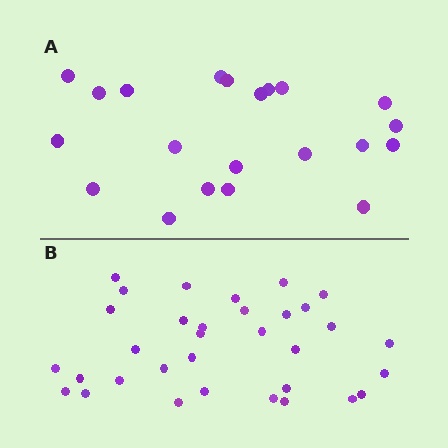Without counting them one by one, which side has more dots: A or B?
Region B (the bottom region) has more dots.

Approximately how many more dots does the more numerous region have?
Region B has roughly 12 or so more dots than region A.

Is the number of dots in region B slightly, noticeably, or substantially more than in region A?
Region B has substantially more. The ratio is roughly 1.6 to 1.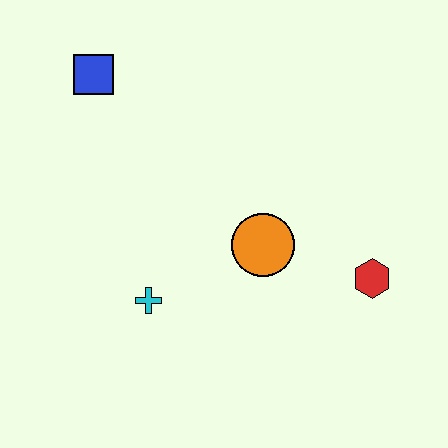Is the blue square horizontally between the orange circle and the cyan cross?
No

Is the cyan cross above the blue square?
No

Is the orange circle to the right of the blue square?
Yes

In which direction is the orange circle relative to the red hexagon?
The orange circle is to the left of the red hexagon.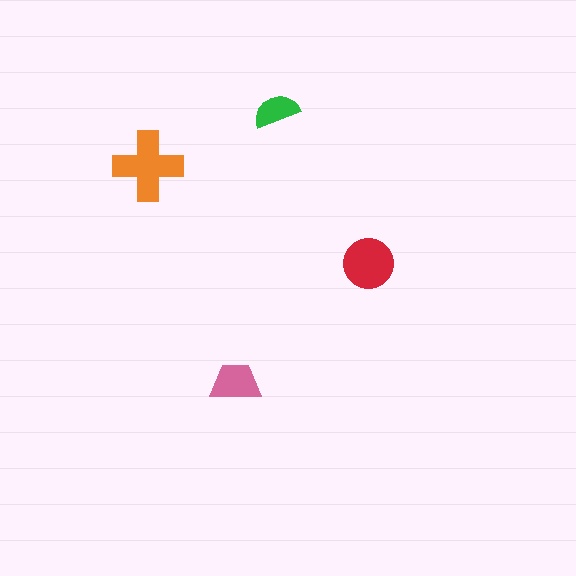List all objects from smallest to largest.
The green semicircle, the pink trapezoid, the red circle, the orange cross.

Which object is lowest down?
The pink trapezoid is bottommost.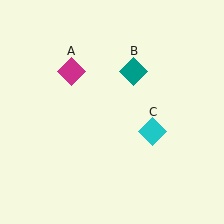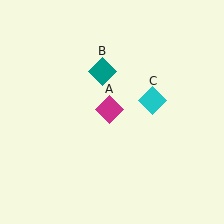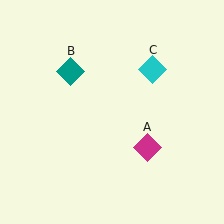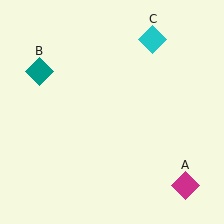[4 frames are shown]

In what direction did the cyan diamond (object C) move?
The cyan diamond (object C) moved up.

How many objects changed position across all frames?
3 objects changed position: magenta diamond (object A), teal diamond (object B), cyan diamond (object C).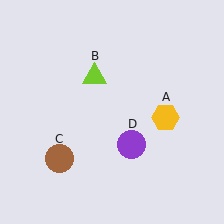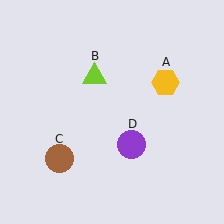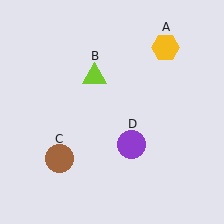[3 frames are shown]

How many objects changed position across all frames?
1 object changed position: yellow hexagon (object A).